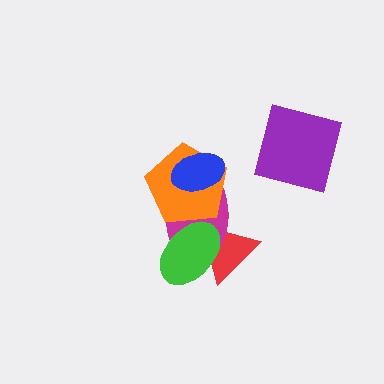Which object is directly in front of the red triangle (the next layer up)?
The magenta ellipse is directly in front of the red triangle.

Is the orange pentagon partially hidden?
Yes, it is partially covered by another shape.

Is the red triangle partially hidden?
Yes, it is partially covered by another shape.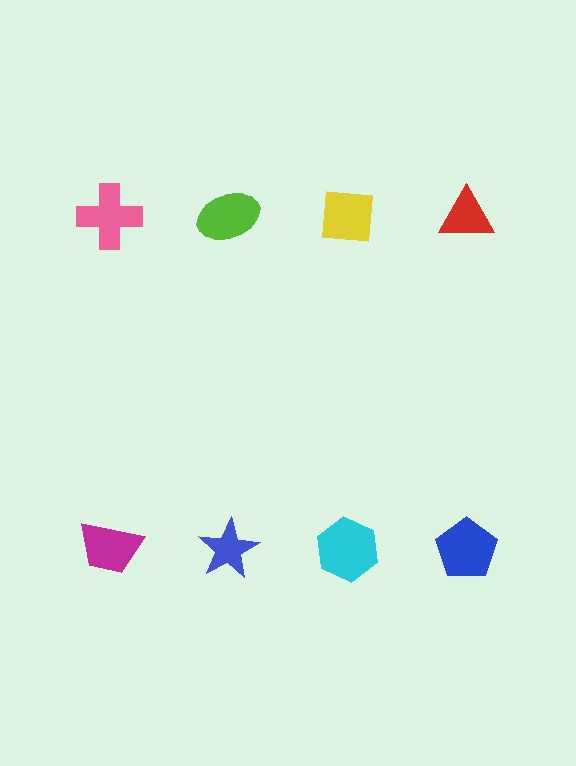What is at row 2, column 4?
A blue pentagon.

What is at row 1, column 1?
A pink cross.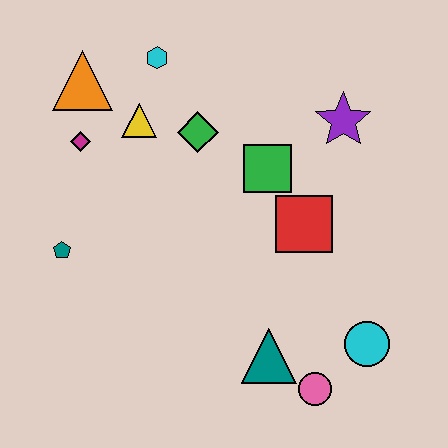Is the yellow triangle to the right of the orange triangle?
Yes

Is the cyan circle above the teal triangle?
Yes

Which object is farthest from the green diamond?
The pink circle is farthest from the green diamond.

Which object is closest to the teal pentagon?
The magenta diamond is closest to the teal pentagon.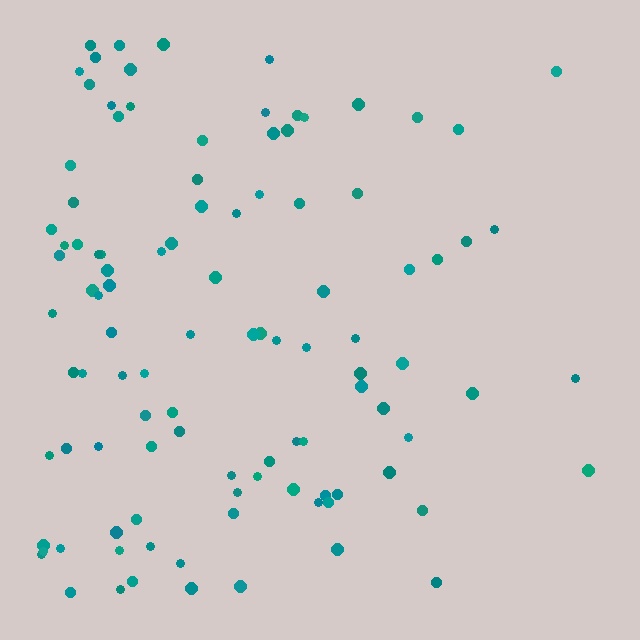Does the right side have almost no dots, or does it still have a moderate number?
Still a moderate number, just noticeably fewer than the left.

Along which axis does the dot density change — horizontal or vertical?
Horizontal.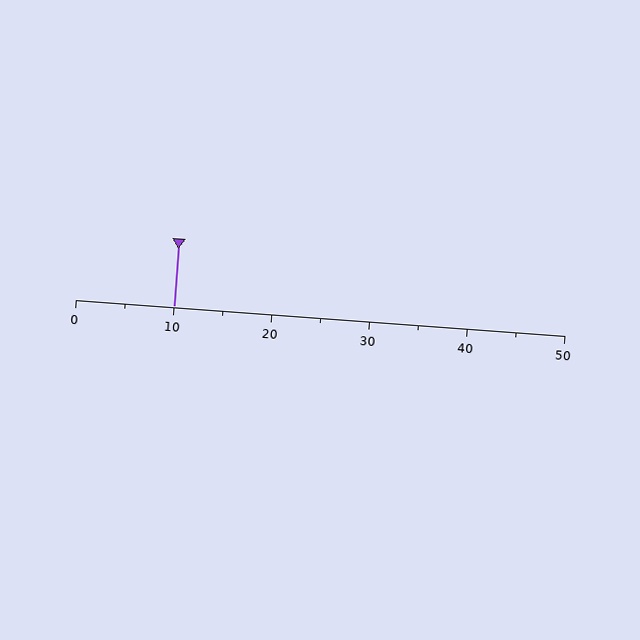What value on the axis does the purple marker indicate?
The marker indicates approximately 10.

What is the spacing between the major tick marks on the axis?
The major ticks are spaced 10 apart.